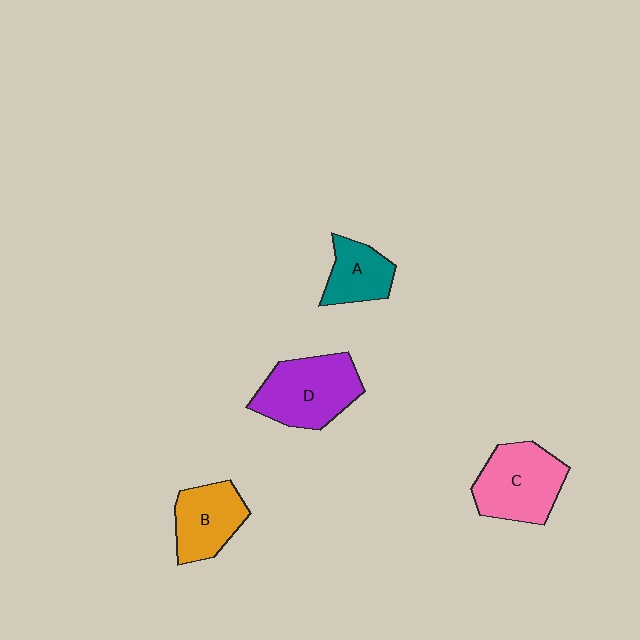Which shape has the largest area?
Shape D (purple).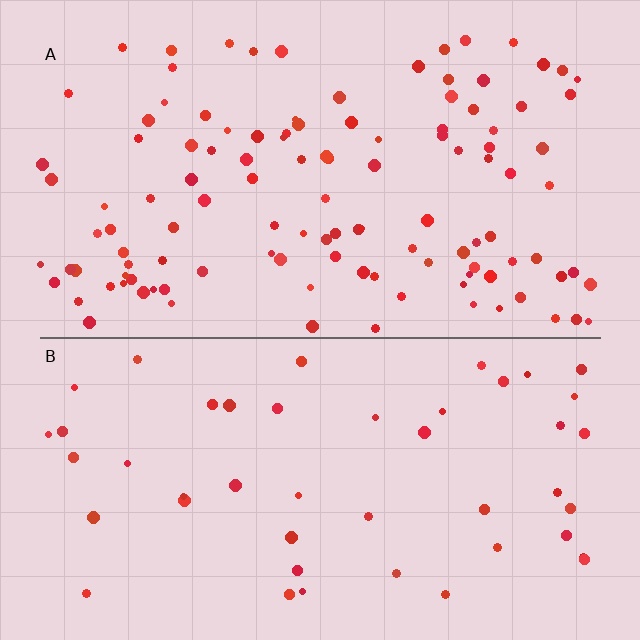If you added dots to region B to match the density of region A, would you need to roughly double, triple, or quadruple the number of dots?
Approximately triple.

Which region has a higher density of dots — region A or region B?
A (the top).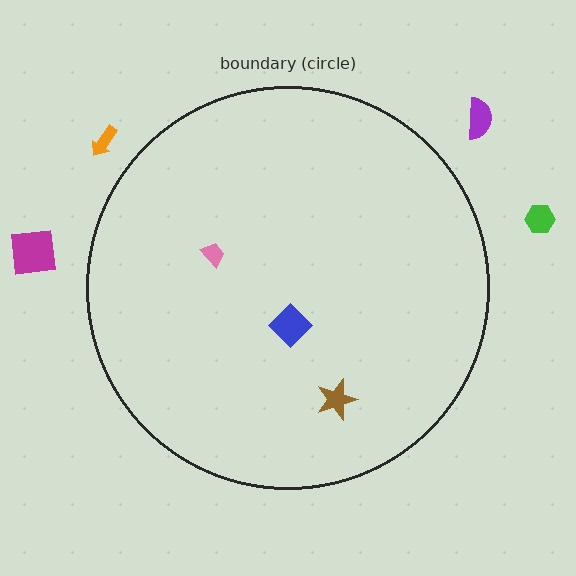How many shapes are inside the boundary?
3 inside, 4 outside.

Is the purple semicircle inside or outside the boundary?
Outside.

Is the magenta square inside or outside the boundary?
Outside.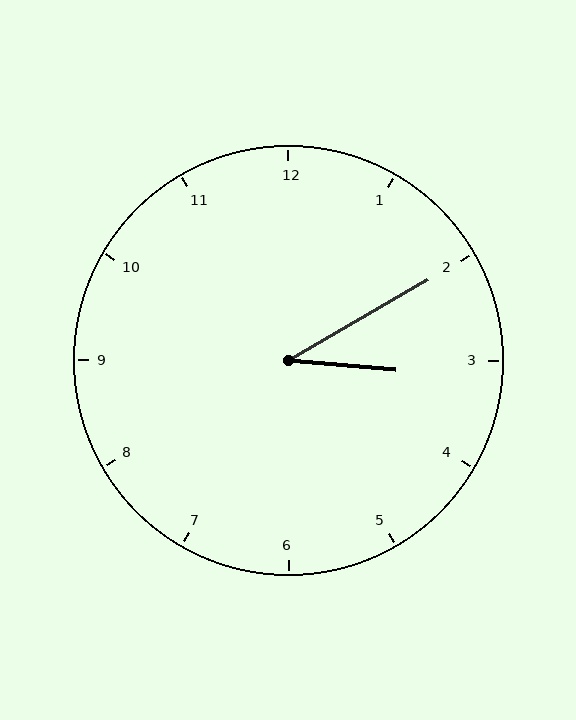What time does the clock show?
3:10.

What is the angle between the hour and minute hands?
Approximately 35 degrees.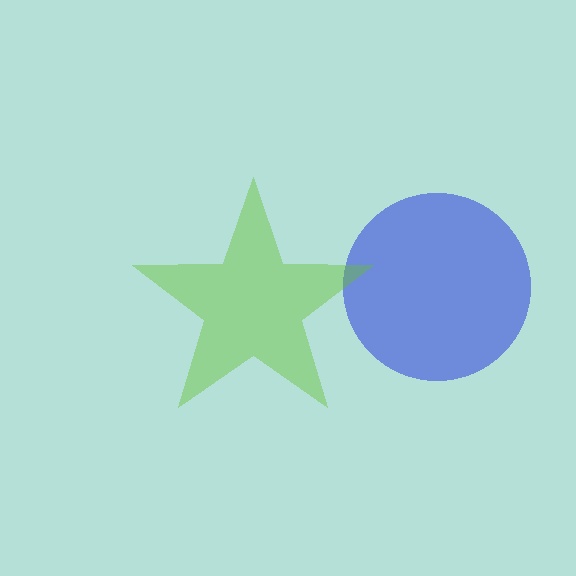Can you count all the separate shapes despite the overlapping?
Yes, there are 2 separate shapes.